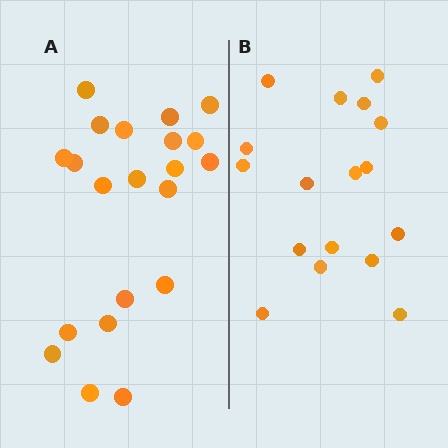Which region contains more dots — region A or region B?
Region A (the left region) has more dots.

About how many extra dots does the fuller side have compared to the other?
Region A has about 4 more dots than region B.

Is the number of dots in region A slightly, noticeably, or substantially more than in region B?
Region A has only slightly more — the two regions are fairly close. The ratio is roughly 1.2 to 1.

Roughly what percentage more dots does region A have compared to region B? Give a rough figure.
About 25% more.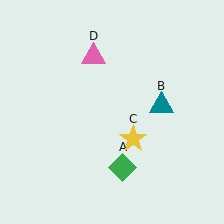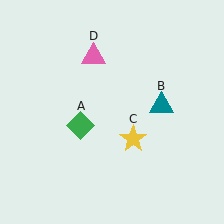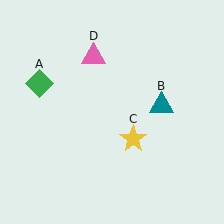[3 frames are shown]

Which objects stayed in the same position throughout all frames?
Teal triangle (object B) and yellow star (object C) and pink triangle (object D) remained stationary.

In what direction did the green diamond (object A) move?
The green diamond (object A) moved up and to the left.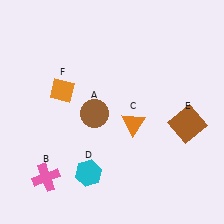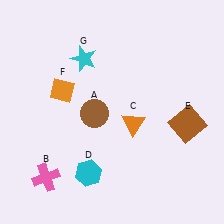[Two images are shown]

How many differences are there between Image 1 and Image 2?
There is 1 difference between the two images.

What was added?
A cyan star (G) was added in Image 2.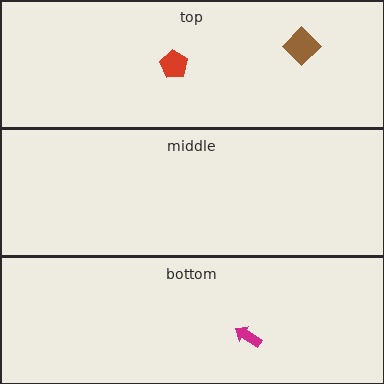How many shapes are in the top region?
2.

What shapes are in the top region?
The brown diamond, the red pentagon.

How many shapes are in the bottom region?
1.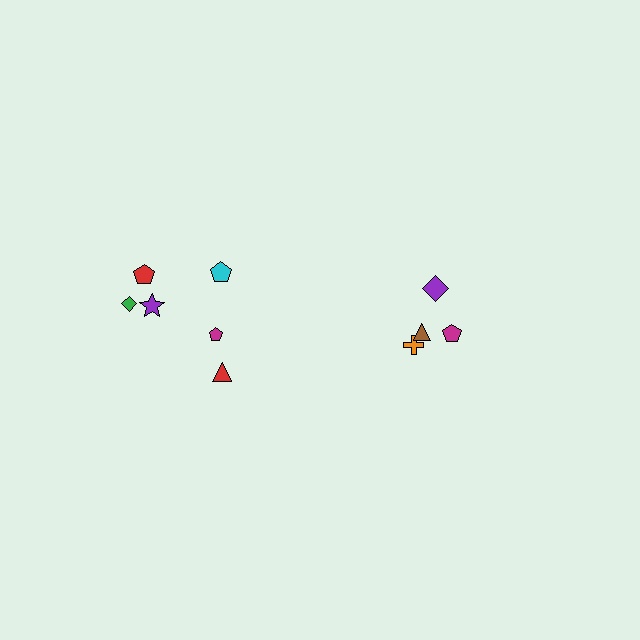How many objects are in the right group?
There are 4 objects.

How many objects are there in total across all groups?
There are 10 objects.